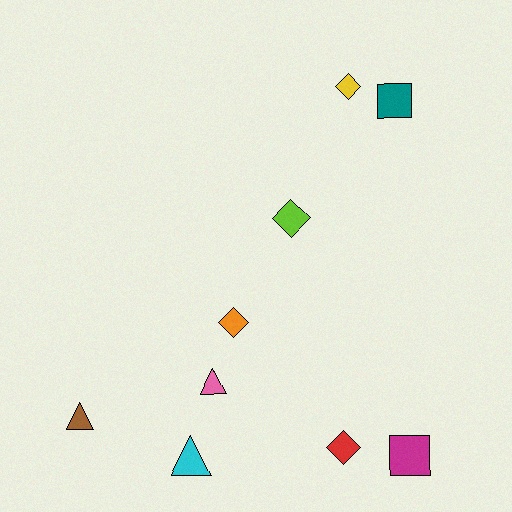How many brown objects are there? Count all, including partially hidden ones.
There is 1 brown object.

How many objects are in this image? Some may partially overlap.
There are 9 objects.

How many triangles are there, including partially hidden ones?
There are 3 triangles.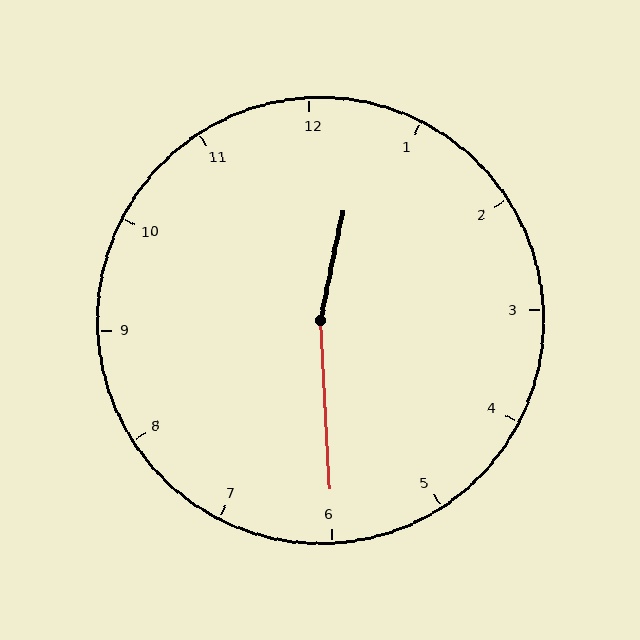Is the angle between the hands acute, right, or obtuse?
It is obtuse.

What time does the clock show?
12:30.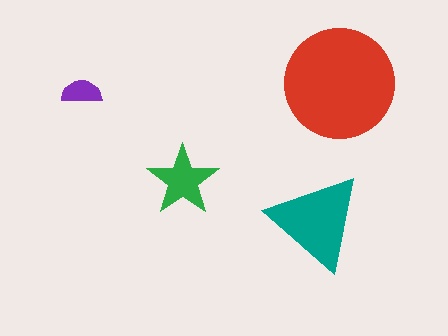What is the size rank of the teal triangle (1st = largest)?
2nd.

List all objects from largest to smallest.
The red circle, the teal triangle, the green star, the purple semicircle.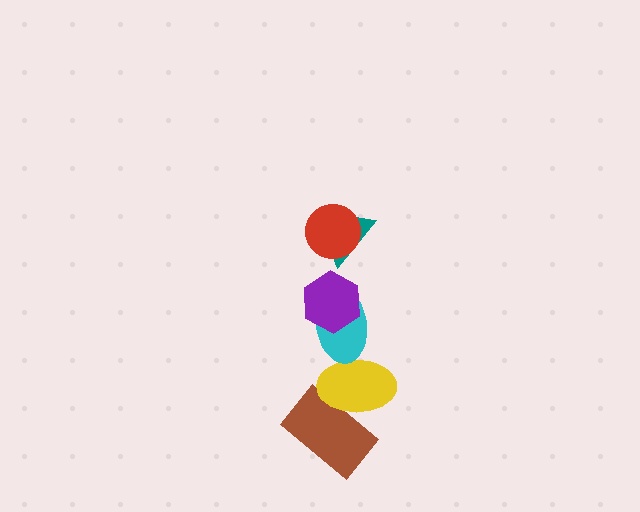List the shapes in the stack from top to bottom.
From top to bottom: the red circle, the teal triangle, the purple hexagon, the cyan ellipse, the yellow ellipse, the brown rectangle.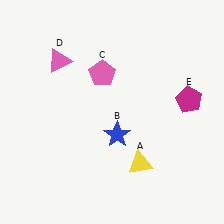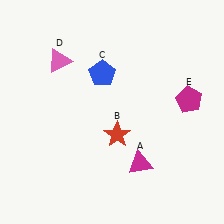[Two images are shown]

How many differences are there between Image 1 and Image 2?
There are 3 differences between the two images.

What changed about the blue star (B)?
In Image 1, B is blue. In Image 2, it changed to red.